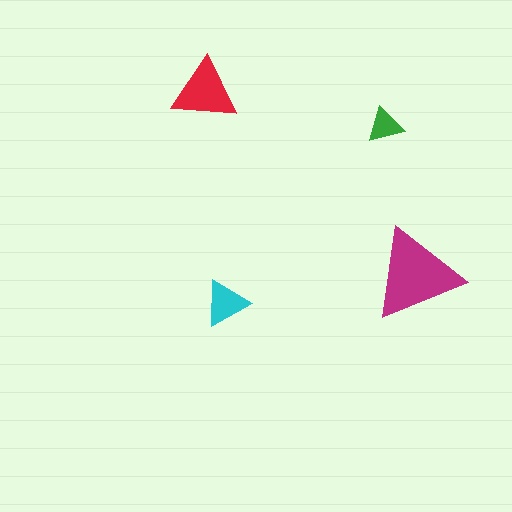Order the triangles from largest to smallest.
the magenta one, the red one, the cyan one, the green one.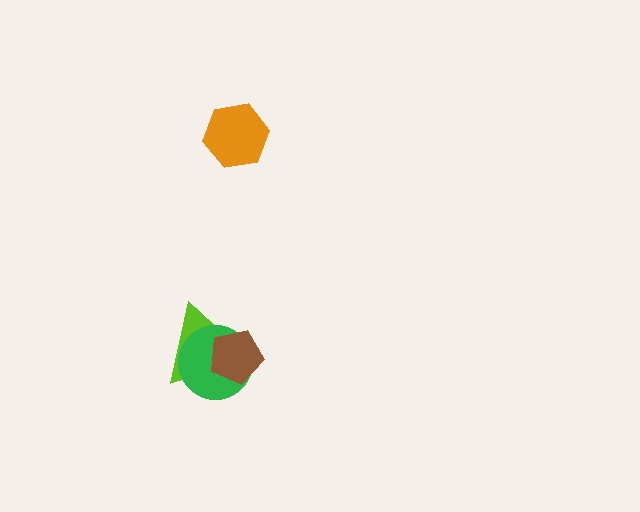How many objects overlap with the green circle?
2 objects overlap with the green circle.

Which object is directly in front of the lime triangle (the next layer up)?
The green circle is directly in front of the lime triangle.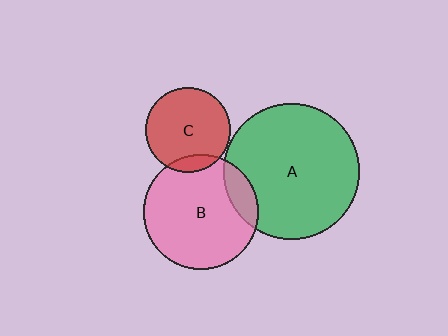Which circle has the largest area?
Circle A (green).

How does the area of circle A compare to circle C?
Approximately 2.6 times.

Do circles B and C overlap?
Yes.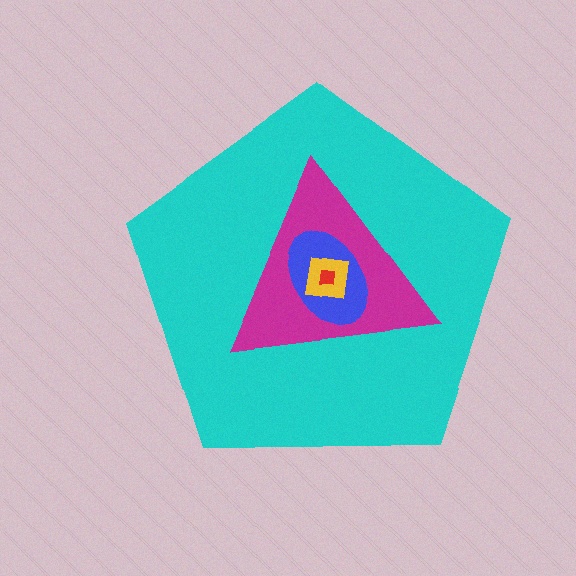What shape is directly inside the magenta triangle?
The blue ellipse.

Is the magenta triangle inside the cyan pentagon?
Yes.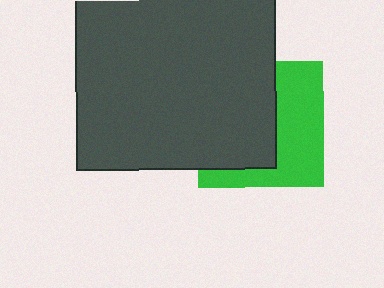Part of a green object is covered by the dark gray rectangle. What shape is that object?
It is a square.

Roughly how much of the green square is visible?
About half of it is visible (roughly 46%).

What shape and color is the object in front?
The object in front is a dark gray rectangle.